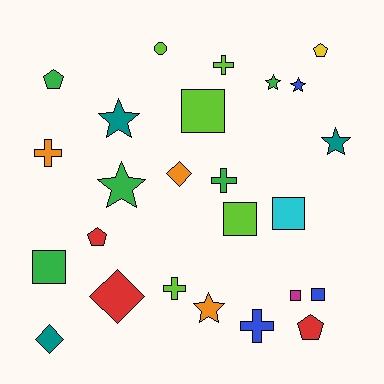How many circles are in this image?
There is 1 circle.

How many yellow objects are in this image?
There is 1 yellow object.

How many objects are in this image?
There are 25 objects.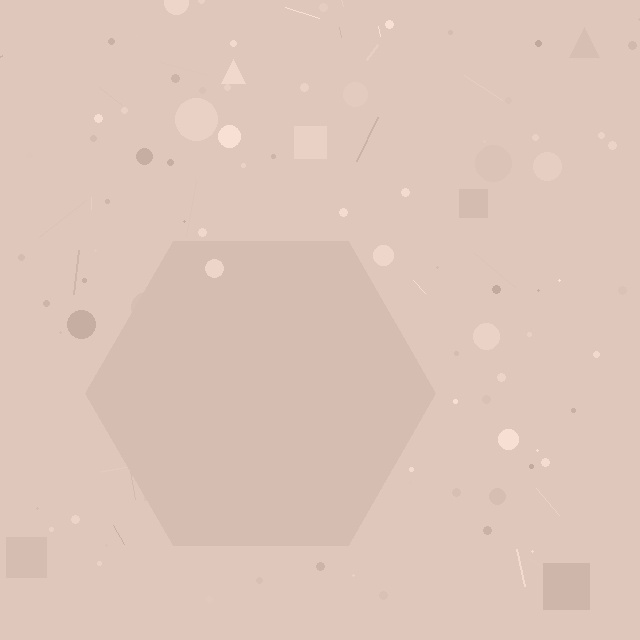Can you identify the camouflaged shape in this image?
The camouflaged shape is a hexagon.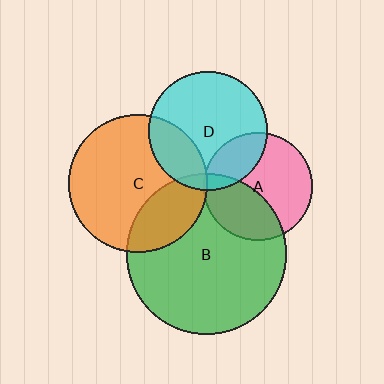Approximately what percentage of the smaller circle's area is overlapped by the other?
Approximately 5%.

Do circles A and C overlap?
Yes.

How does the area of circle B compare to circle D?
Approximately 1.8 times.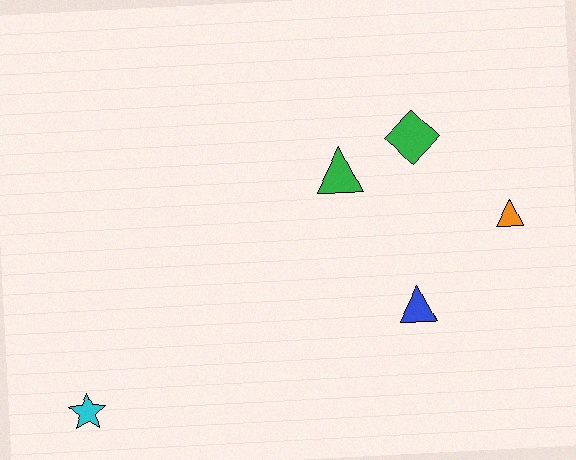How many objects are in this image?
There are 5 objects.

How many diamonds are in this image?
There is 1 diamond.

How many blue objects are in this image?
There is 1 blue object.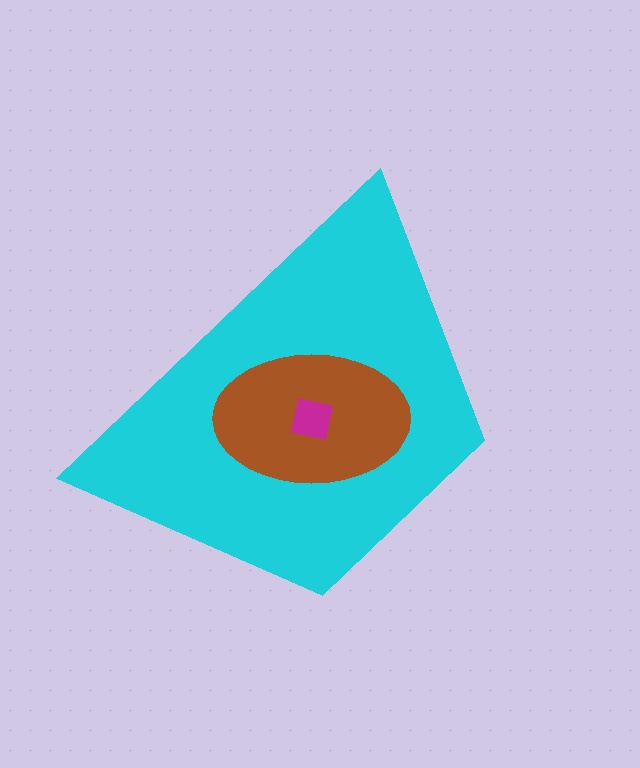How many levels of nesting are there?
3.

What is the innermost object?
The magenta square.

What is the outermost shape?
The cyan trapezoid.